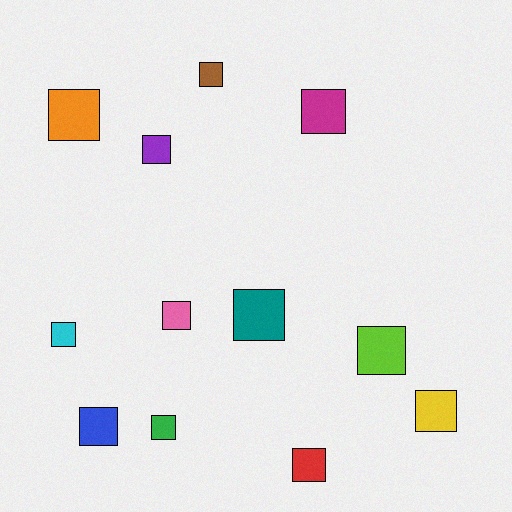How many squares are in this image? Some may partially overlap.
There are 12 squares.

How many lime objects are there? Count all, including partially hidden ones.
There is 1 lime object.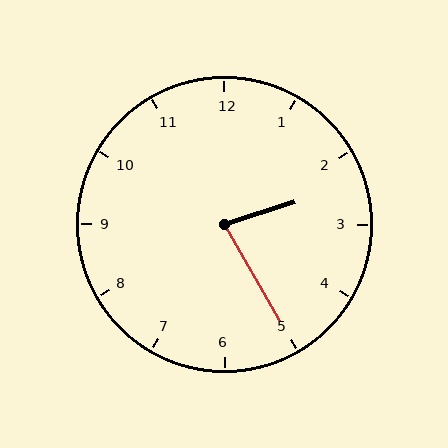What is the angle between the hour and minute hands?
Approximately 78 degrees.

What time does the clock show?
2:25.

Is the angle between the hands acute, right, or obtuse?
It is acute.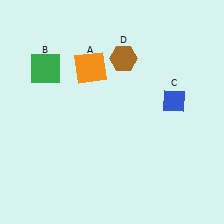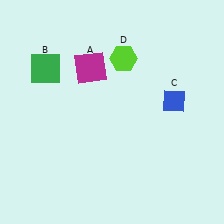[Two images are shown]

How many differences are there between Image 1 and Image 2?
There are 2 differences between the two images.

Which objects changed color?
A changed from orange to magenta. D changed from brown to lime.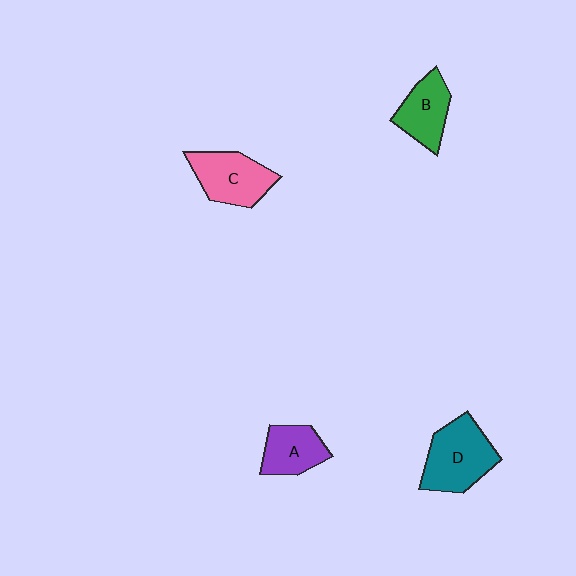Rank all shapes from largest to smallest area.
From largest to smallest: D (teal), C (pink), B (green), A (purple).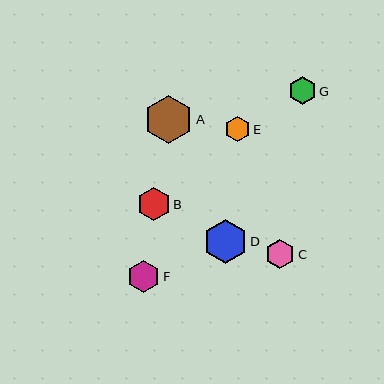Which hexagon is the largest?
Hexagon A is the largest with a size of approximately 48 pixels.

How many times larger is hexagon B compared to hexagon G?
Hexagon B is approximately 1.2 times the size of hexagon G.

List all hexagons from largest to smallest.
From largest to smallest: A, D, B, F, C, G, E.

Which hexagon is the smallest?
Hexagon E is the smallest with a size of approximately 25 pixels.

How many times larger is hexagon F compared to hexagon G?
Hexagon F is approximately 1.2 times the size of hexagon G.